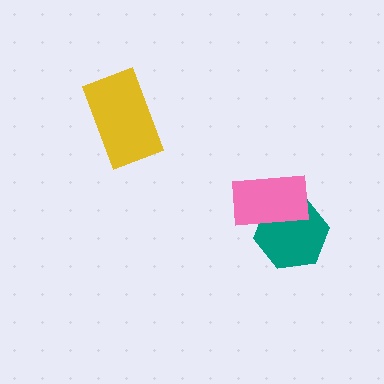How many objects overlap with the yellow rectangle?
0 objects overlap with the yellow rectangle.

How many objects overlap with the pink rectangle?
1 object overlaps with the pink rectangle.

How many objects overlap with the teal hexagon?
1 object overlaps with the teal hexagon.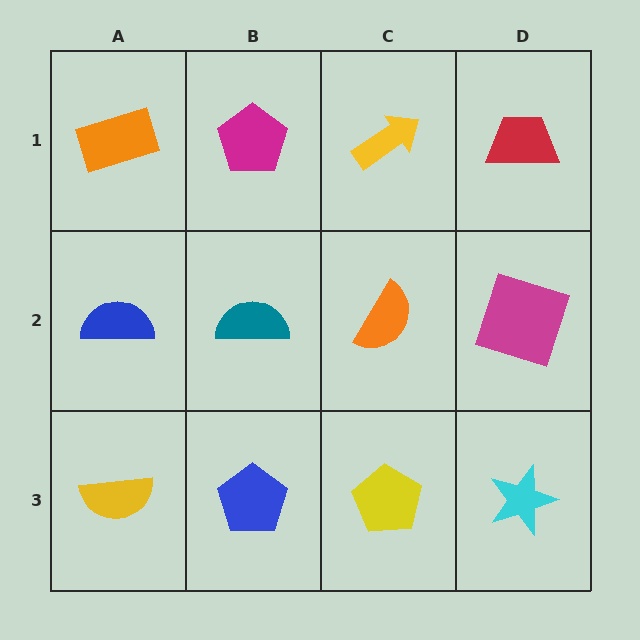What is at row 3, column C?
A yellow pentagon.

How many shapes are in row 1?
4 shapes.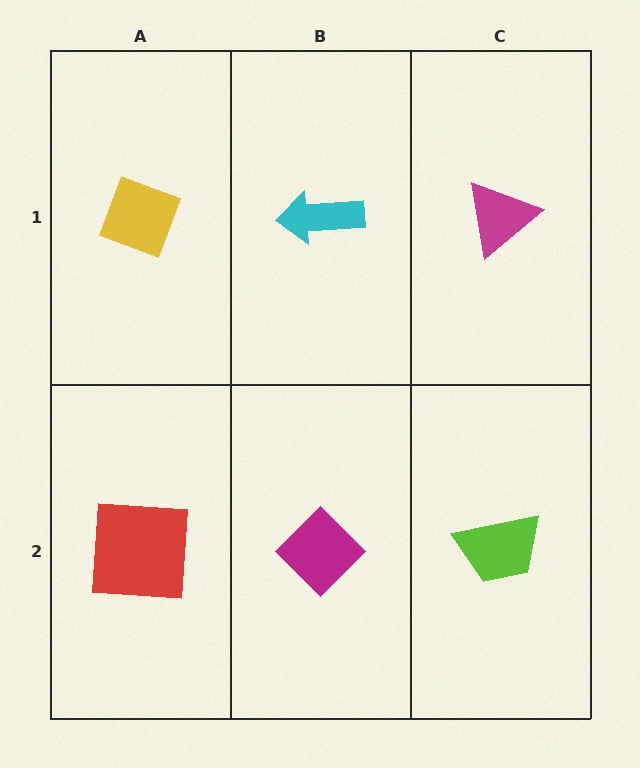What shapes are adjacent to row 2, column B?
A cyan arrow (row 1, column B), a red square (row 2, column A), a lime trapezoid (row 2, column C).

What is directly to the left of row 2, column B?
A red square.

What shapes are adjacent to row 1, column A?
A red square (row 2, column A), a cyan arrow (row 1, column B).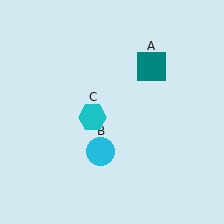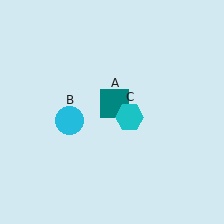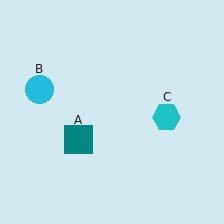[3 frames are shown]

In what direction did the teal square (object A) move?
The teal square (object A) moved down and to the left.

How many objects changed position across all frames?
3 objects changed position: teal square (object A), cyan circle (object B), cyan hexagon (object C).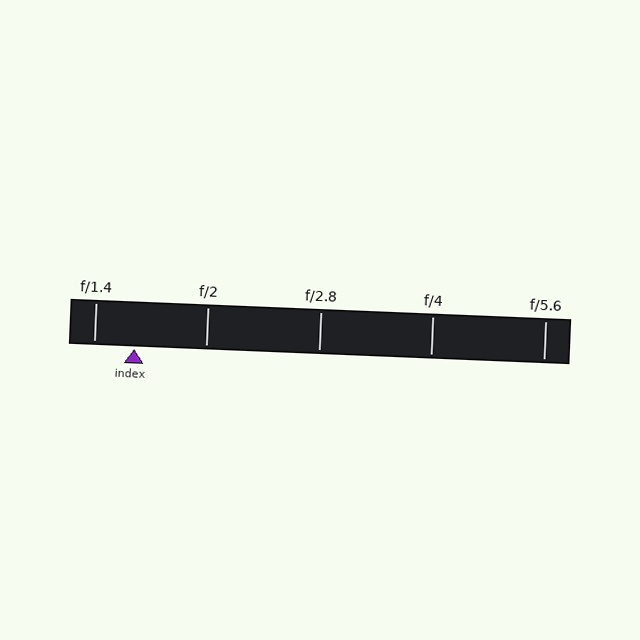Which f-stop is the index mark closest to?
The index mark is closest to f/1.4.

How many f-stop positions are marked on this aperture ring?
There are 5 f-stop positions marked.